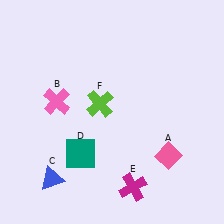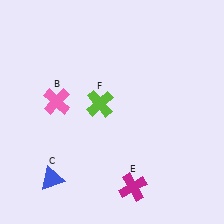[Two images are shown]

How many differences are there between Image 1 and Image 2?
There are 2 differences between the two images.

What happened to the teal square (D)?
The teal square (D) was removed in Image 2. It was in the bottom-left area of Image 1.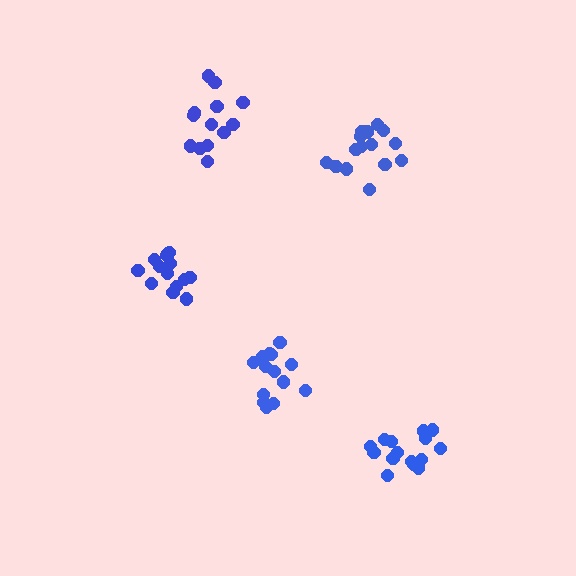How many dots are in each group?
Group 1: 14 dots, Group 2: 15 dots, Group 3: 13 dots, Group 4: 15 dots, Group 5: 14 dots (71 total).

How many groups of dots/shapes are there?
There are 5 groups.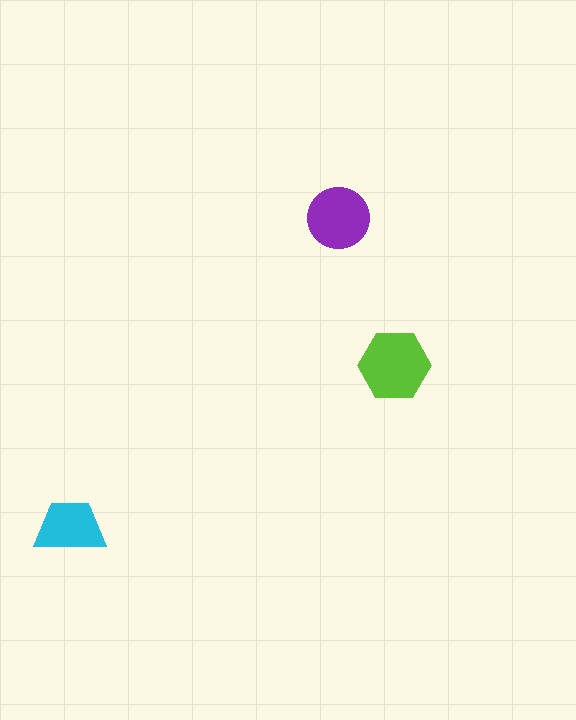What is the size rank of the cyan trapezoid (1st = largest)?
3rd.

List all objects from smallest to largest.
The cyan trapezoid, the purple circle, the lime hexagon.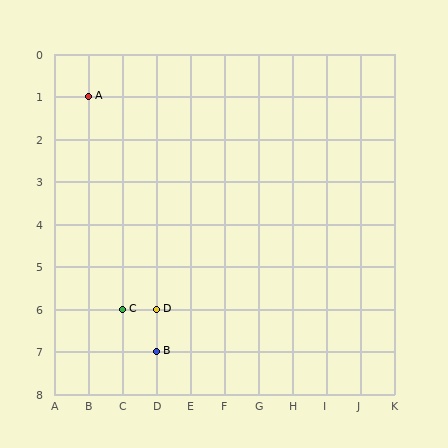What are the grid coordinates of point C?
Point C is at grid coordinates (C, 6).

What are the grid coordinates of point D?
Point D is at grid coordinates (D, 6).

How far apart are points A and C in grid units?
Points A and C are 1 column and 5 rows apart (about 5.1 grid units diagonally).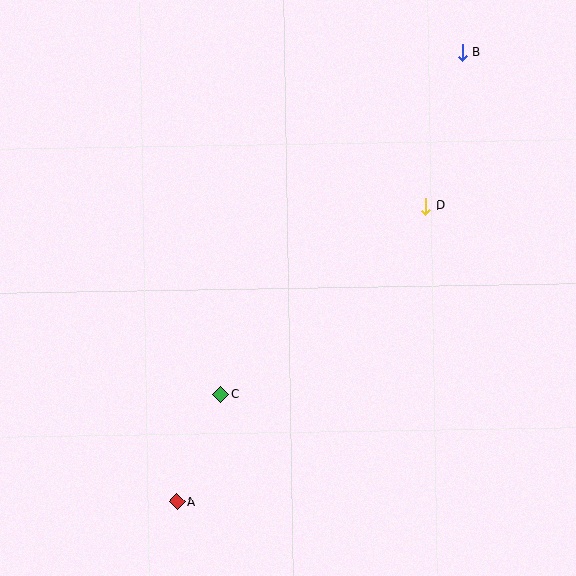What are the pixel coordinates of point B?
Point B is at (462, 52).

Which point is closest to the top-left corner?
Point C is closest to the top-left corner.